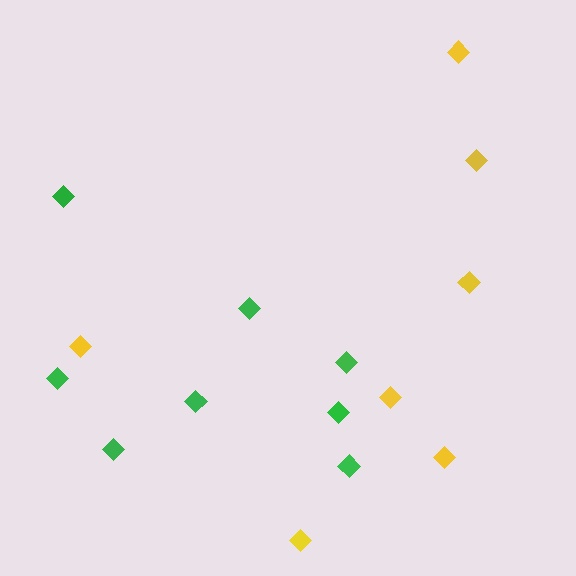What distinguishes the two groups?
There are 2 groups: one group of green diamonds (8) and one group of yellow diamonds (7).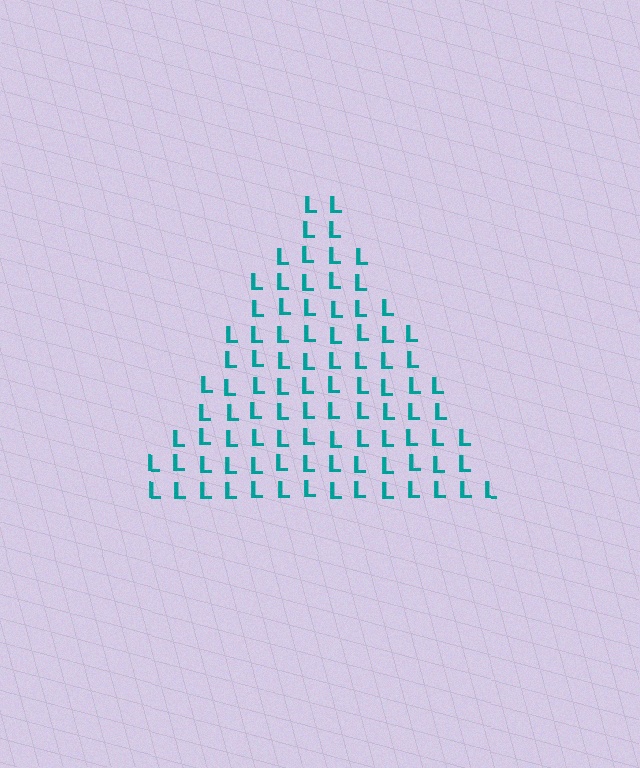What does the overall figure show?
The overall figure shows a triangle.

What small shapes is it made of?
It is made of small letter L's.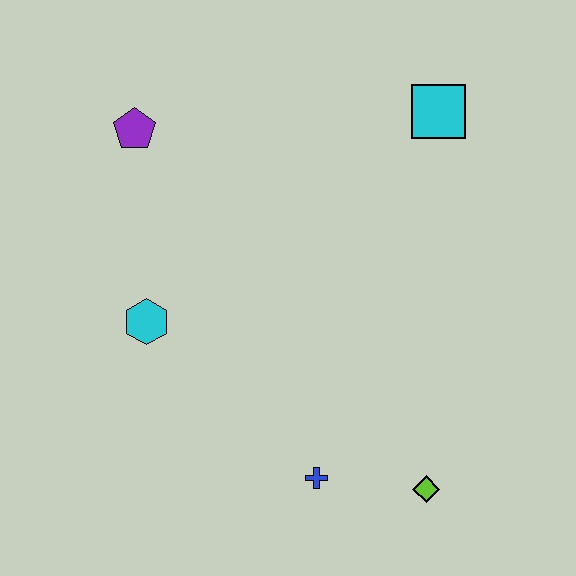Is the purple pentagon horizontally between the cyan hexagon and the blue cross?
No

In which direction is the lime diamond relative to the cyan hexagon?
The lime diamond is to the right of the cyan hexagon.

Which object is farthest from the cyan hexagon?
The cyan square is farthest from the cyan hexagon.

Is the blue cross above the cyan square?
No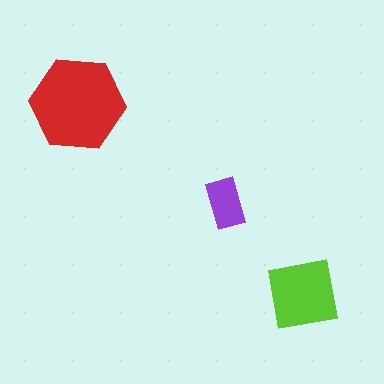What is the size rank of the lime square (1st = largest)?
2nd.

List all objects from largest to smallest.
The red hexagon, the lime square, the purple rectangle.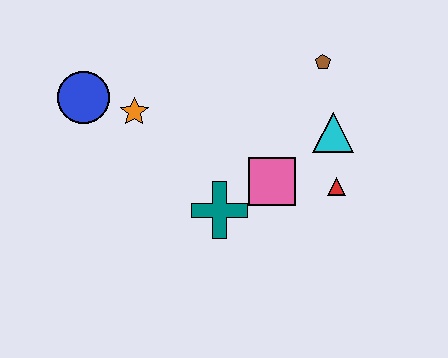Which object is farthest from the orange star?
The red triangle is farthest from the orange star.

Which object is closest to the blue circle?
The orange star is closest to the blue circle.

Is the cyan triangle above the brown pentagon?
No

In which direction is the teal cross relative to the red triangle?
The teal cross is to the left of the red triangle.